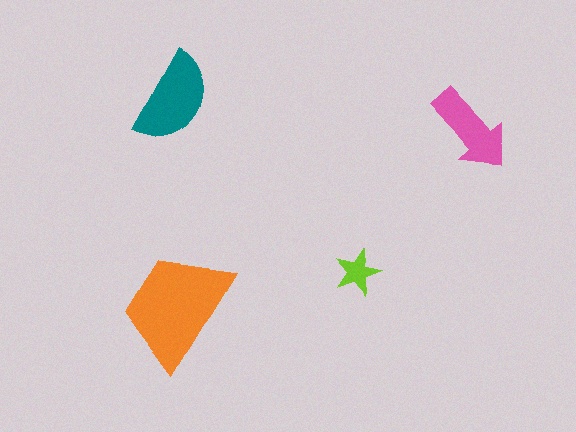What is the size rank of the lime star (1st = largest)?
4th.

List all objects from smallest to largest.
The lime star, the pink arrow, the teal semicircle, the orange trapezoid.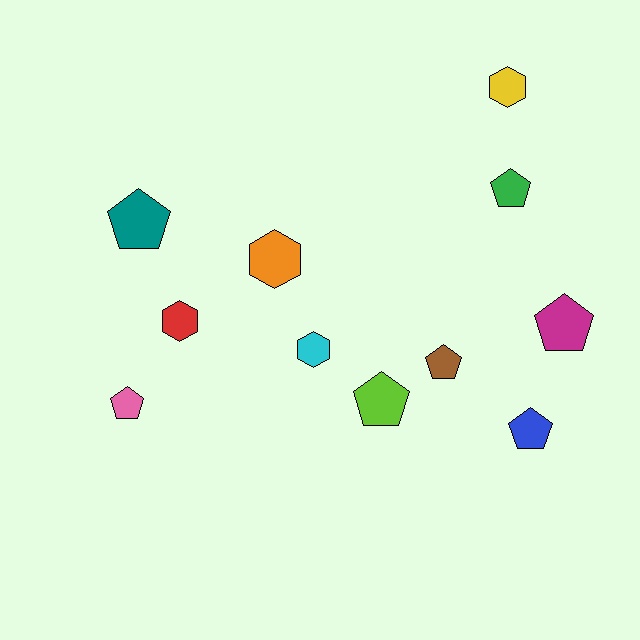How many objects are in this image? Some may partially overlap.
There are 11 objects.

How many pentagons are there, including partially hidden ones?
There are 7 pentagons.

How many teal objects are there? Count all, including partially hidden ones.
There is 1 teal object.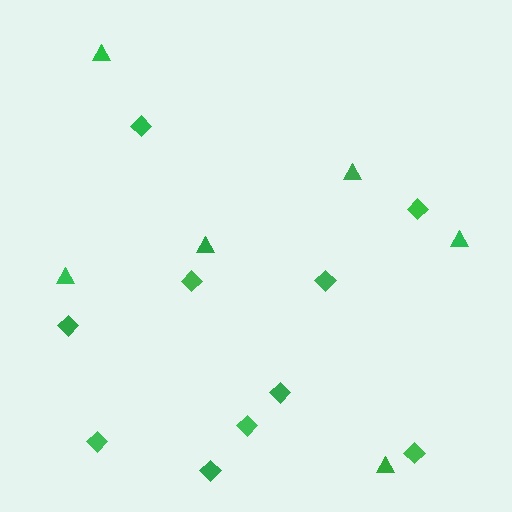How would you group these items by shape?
There are 2 groups: one group of diamonds (10) and one group of triangles (6).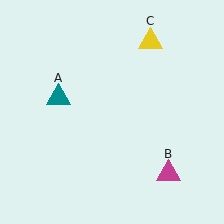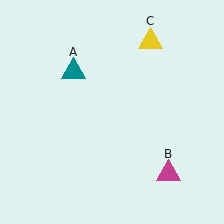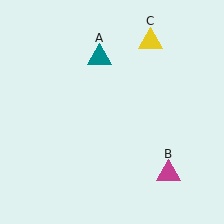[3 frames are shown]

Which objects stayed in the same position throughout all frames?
Magenta triangle (object B) and yellow triangle (object C) remained stationary.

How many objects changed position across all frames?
1 object changed position: teal triangle (object A).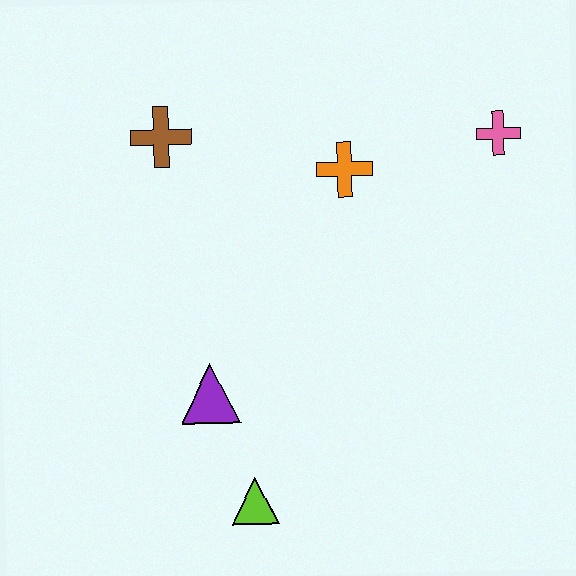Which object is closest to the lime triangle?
The purple triangle is closest to the lime triangle.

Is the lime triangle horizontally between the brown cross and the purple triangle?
No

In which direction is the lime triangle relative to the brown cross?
The lime triangle is below the brown cross.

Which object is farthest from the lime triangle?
The pink cross is farthest from the lime triangle.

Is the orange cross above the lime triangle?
Yes